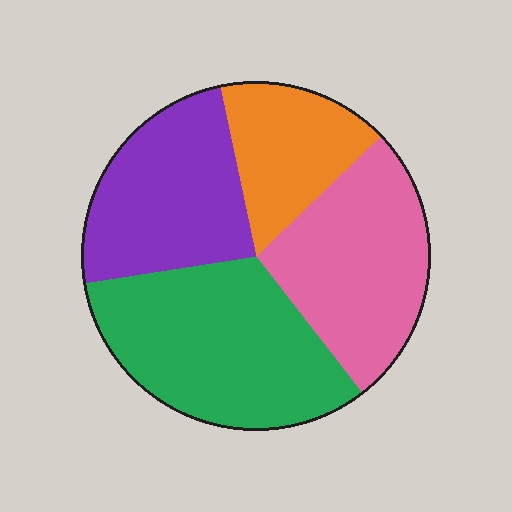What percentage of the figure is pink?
Pink covers around 25% of the figure.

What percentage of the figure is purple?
Purple covers roughly 25% of the figure.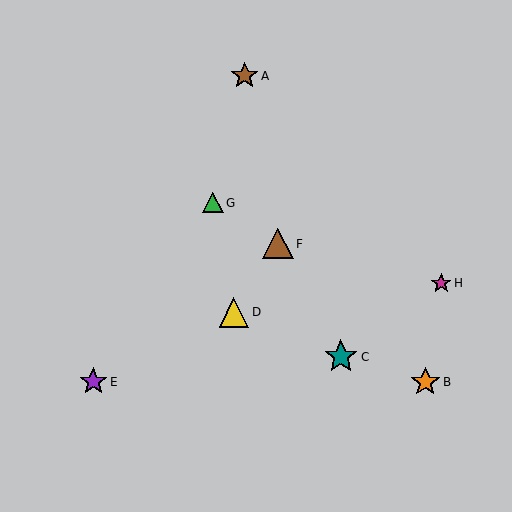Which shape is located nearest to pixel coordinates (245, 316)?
The yellow triangle (labeled D) at (234, 312) is nearest to that location.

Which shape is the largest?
The teal star (labeled C) is the largest.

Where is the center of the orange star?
The center of the orange star is at (425, 382).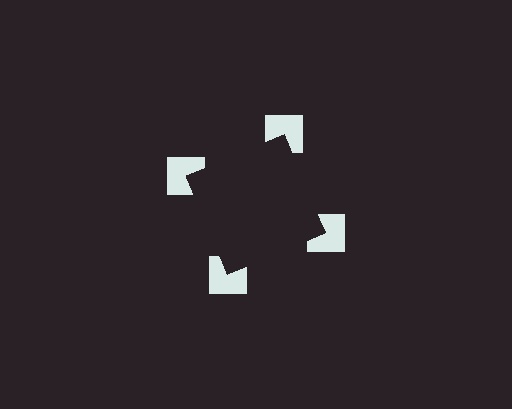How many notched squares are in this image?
There are 4 — one at each vertex of the illusory square.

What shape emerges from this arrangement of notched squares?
An illusory square — its edges are inferred from the aligned wedge cuts in the notched squares, not physically drawn.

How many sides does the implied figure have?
4 sides.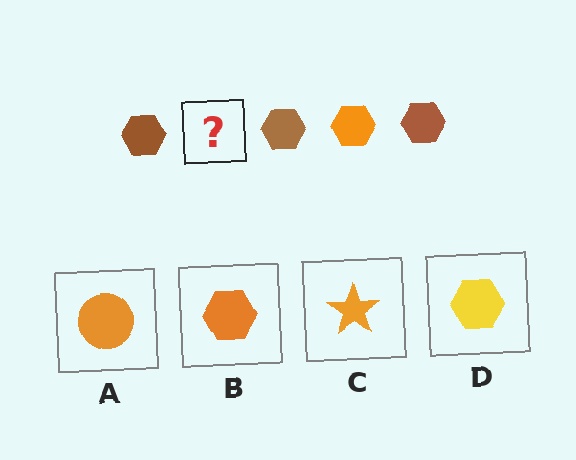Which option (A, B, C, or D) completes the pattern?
B.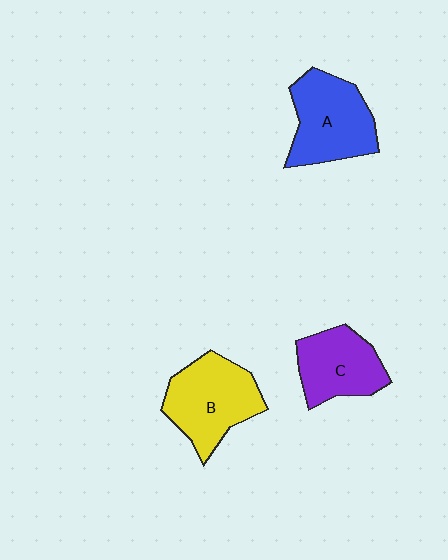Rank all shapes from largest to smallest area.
From largest to smallest: B (yellow), A (blue), C (purple).